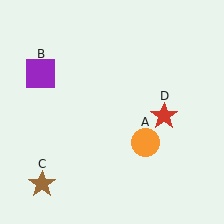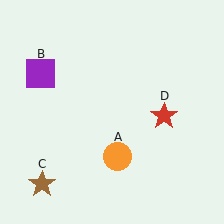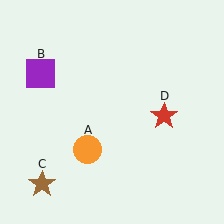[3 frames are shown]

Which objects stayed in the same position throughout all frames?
Purple square (object B) and brown star (object C) and red star (object D) remained stationary.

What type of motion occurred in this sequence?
The orange circle (object A) rotated clockwise around the center of the scene.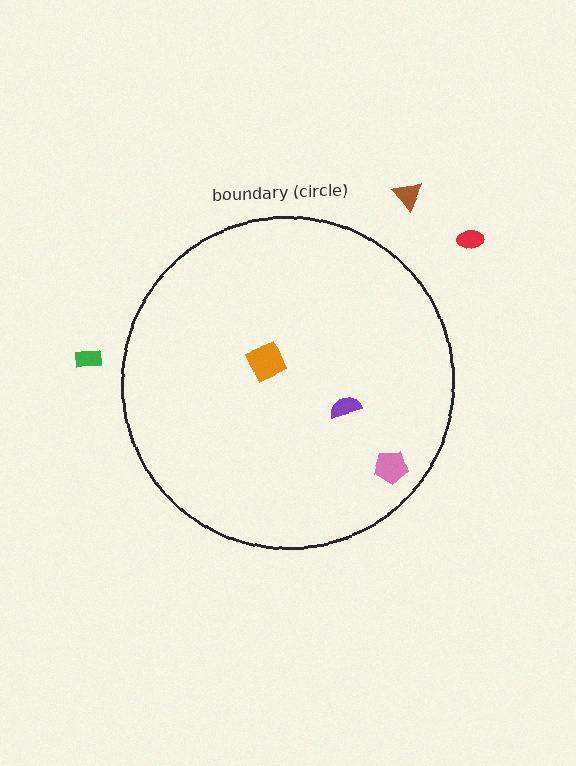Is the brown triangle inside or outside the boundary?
Outside.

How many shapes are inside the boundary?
3 inside, 3 outside.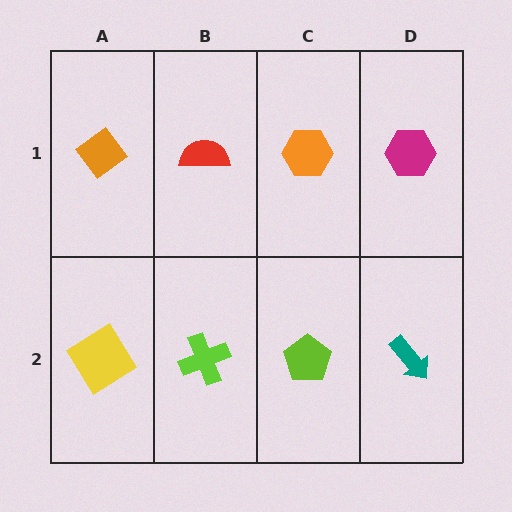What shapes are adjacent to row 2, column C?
An orange hexagon (row 1, column C), a lime cross (row 2, column B), a teal arrow (row 2, column D).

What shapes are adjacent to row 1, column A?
A yellow diamond (row 2, column A), a red semicircle (row 1, column B).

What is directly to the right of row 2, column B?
A lime pentagon.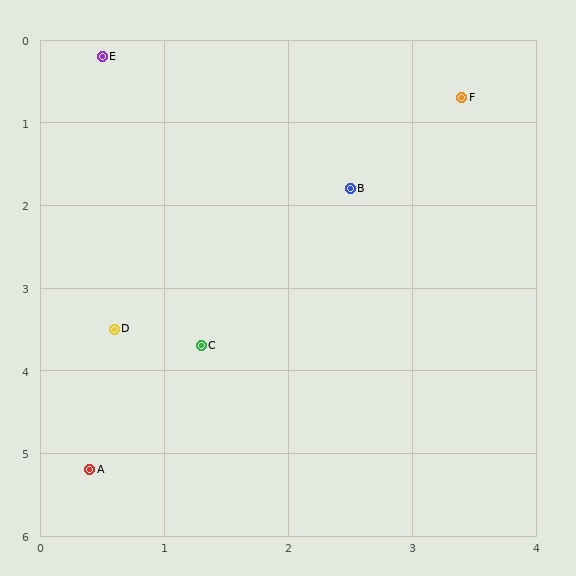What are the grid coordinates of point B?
Point B is at approximately (2.5, 1.8).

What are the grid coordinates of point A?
Point A is at approximately (0.4, 5.2).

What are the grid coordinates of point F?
Point F is at approximately (3.4, 0.7).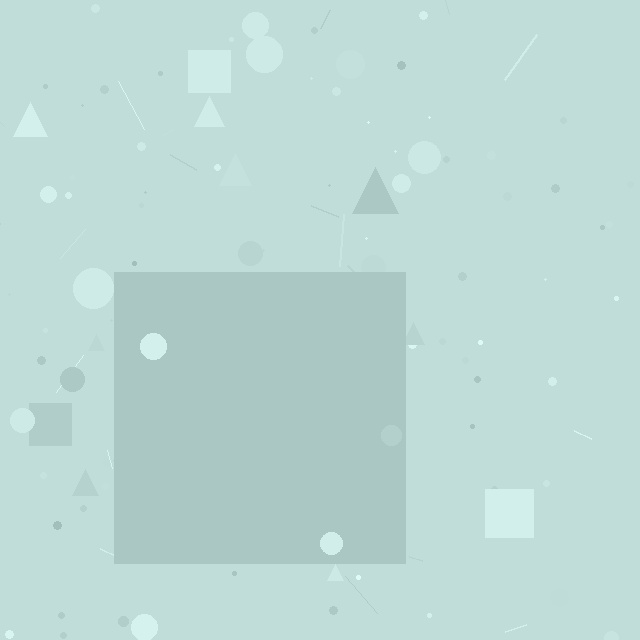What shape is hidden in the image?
A square is hidden in the image.